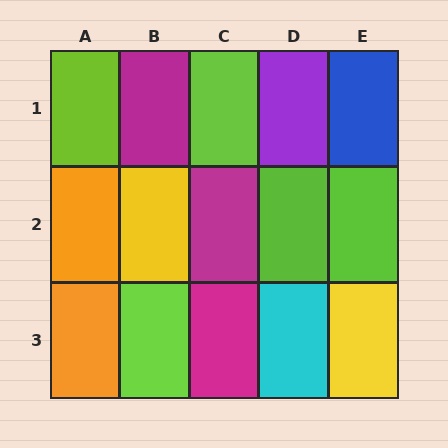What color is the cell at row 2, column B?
Yellow.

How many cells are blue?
1 cell is blue.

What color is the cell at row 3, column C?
Magenta.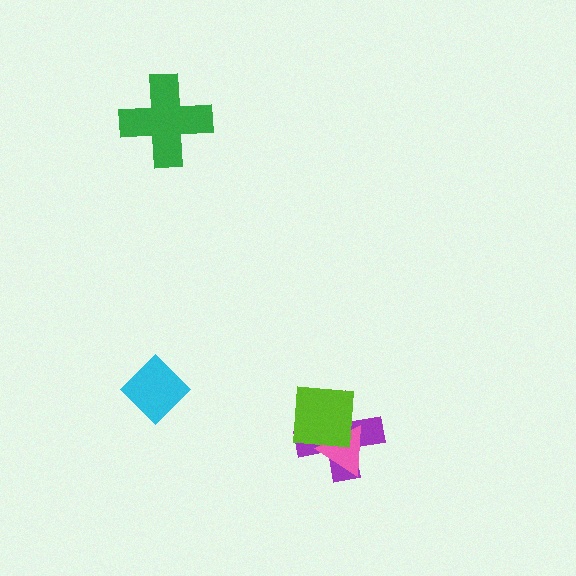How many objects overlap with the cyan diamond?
0 objects overlap with the cyan diamond.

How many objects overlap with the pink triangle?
2 objects overlap with the pink triangle.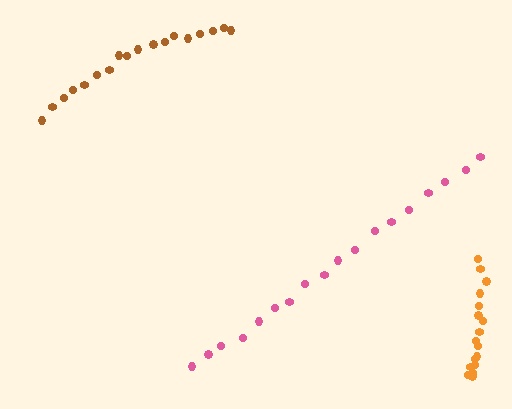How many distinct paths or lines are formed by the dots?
There are 3 distinct paths.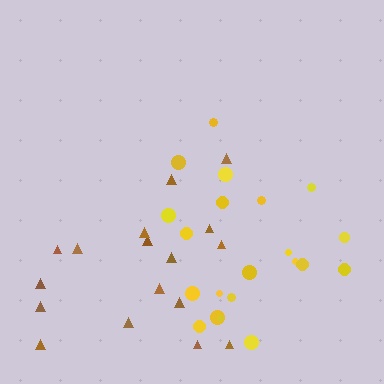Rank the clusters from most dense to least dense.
yellow, brown.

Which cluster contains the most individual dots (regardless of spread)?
Yellow (21).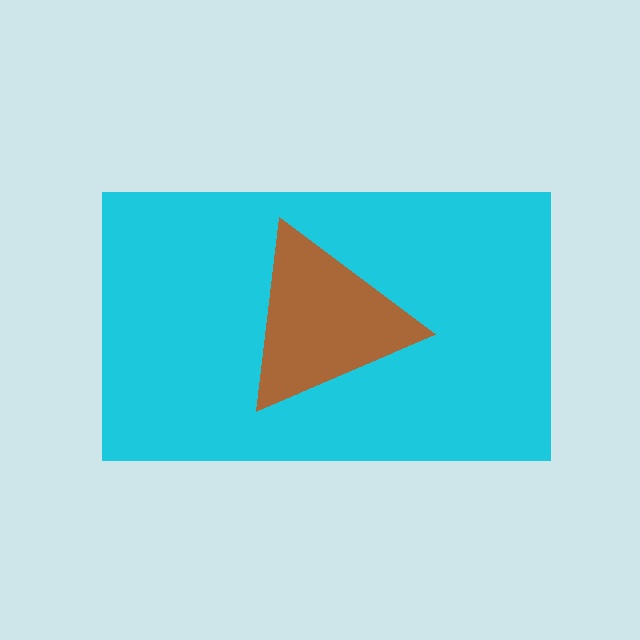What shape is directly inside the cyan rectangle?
The brown triangle.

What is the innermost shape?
The brown triangle.